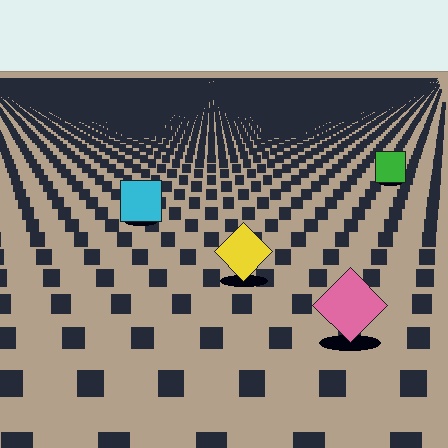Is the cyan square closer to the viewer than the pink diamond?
No. The pink diamond is closer — you can tell from the texture gradient: the ground texture is coarser near it.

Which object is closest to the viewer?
The pink diamond is closest. The texture marks near it are larger and more spread out.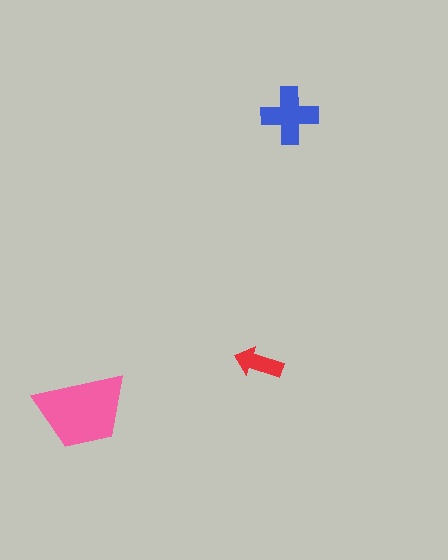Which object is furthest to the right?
The blue cross is rightmost.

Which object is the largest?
The pink trapezoid.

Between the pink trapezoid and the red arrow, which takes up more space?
The pink trapezoid.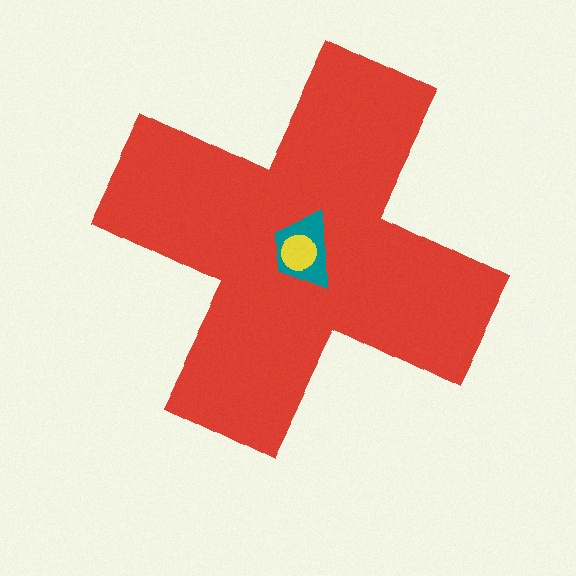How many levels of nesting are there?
3.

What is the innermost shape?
The yellow circle.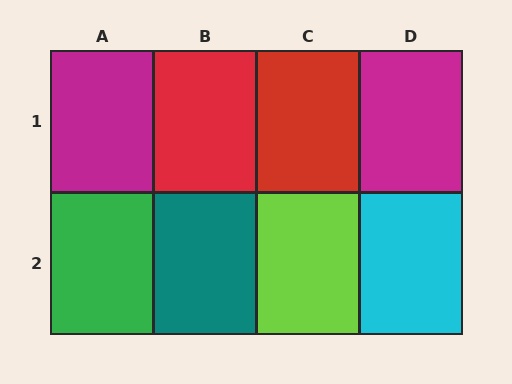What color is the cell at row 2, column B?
Teal.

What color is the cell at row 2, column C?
Lime.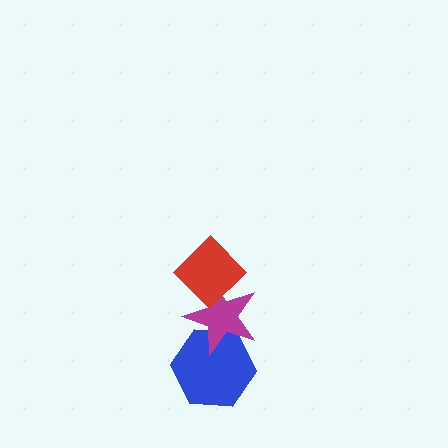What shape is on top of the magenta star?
The red diamond is on top of the magenta star.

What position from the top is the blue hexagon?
The blue hexagon is 3rd from the top.